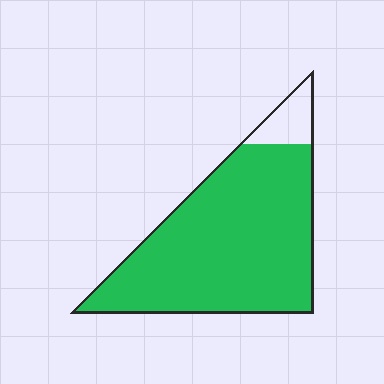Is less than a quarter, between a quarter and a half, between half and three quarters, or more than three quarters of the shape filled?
More than three quarters.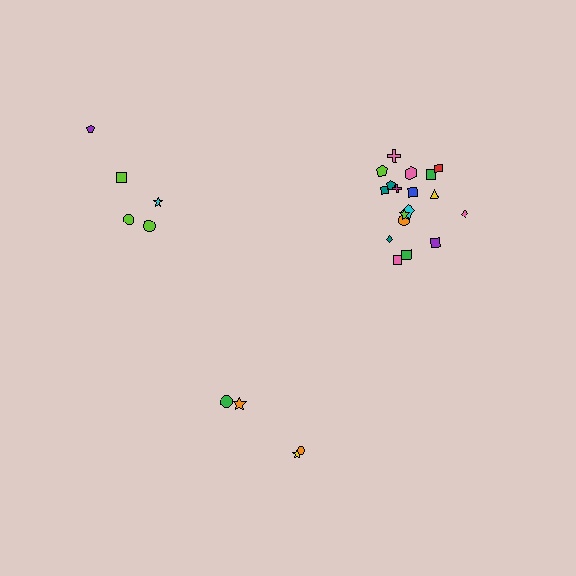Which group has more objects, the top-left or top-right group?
The top-right group.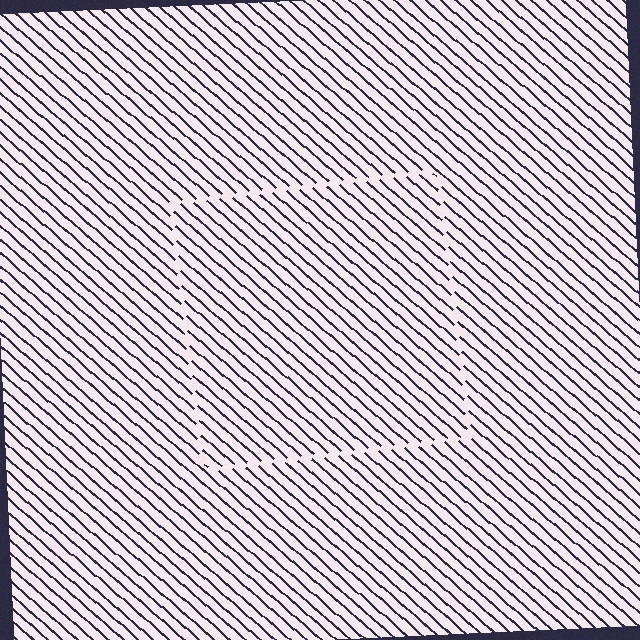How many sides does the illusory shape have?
4 sides — the line-ends trace a square.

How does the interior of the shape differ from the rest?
The interior of the shape contains the same grating, shifted by half a period — the contour is defined by the phase discontinuity where line-ends from the inner and outer gratings abut.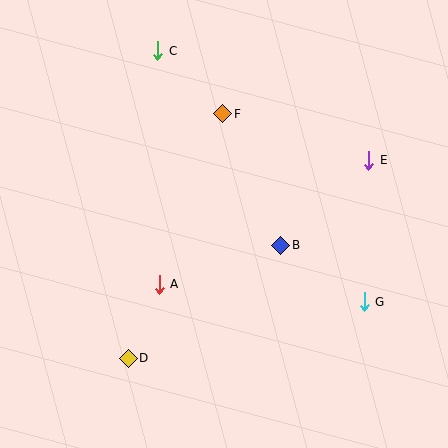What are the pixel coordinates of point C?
Point C is at (158, 51).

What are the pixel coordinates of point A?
Point A is at (159, 284).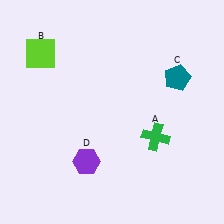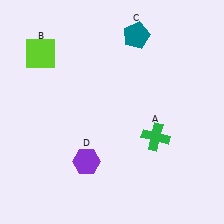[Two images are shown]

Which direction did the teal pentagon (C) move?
The teal pentagon (C) moved up.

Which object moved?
The teal pentagon (C) moved up.